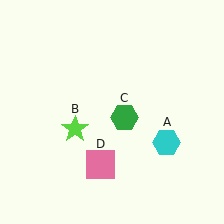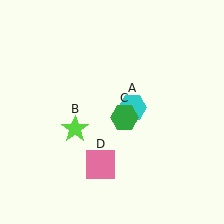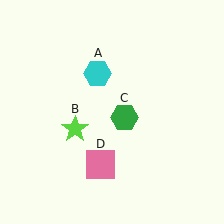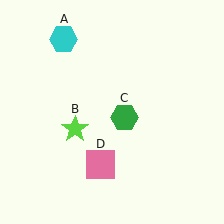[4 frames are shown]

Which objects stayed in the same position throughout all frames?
Lime star (object B) and green hexagon (object C) and pink square (object D) remained stationary.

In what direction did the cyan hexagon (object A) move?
The cyan hexagon (object A) moved up and to the left.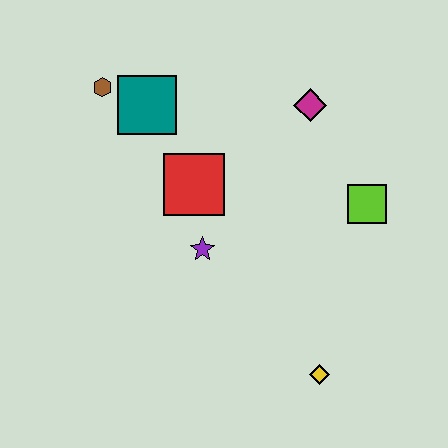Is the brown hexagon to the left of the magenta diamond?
Yes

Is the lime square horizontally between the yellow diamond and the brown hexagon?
No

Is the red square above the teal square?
No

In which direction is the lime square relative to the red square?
The lime square is to the right of the red square.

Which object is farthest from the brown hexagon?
The yellow diamond is farthest from the brown hexagon.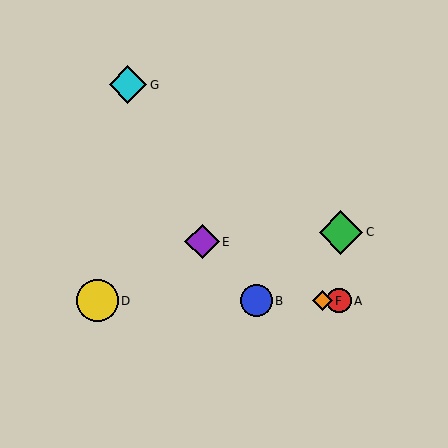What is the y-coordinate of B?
Object B is at y≈301.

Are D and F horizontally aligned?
Yes, both are at y≈301.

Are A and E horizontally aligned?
No, A is at y≈301 and E is at y≈242.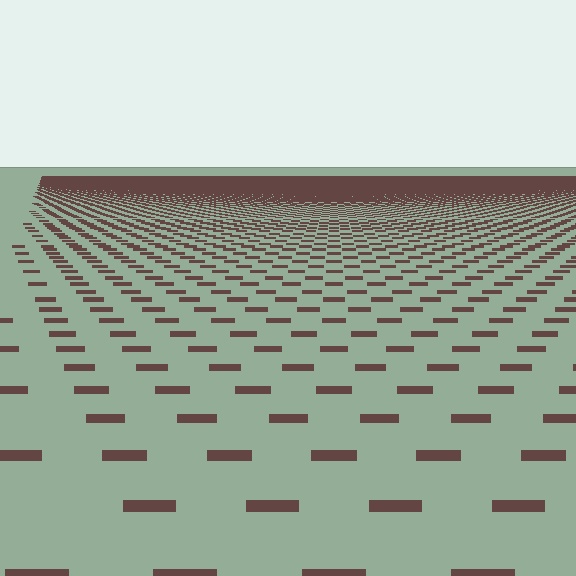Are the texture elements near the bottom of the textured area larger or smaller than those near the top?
Larger. Near the bottom, elements are closer to the viewer and appear at a bigger on-screen size.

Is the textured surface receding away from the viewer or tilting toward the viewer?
The surface is receding away from the viewer. Texture elements get smaller and denser toward the top.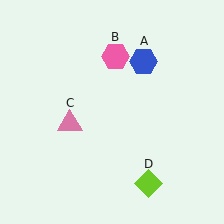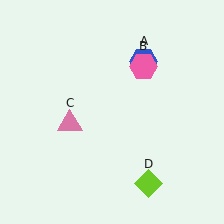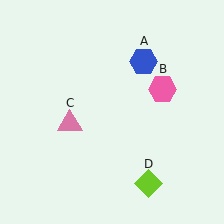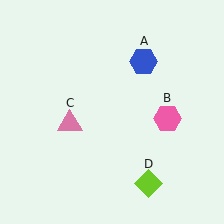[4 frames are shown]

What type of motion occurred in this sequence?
The pink hexagon (object B) rotated clockwise around the center of the scene.